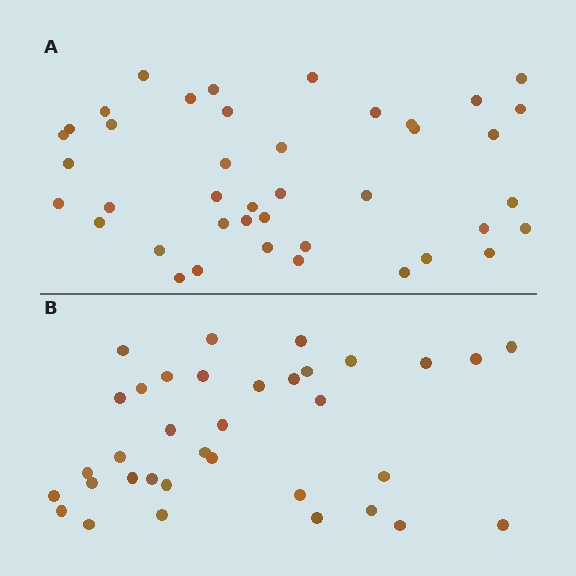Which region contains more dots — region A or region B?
Region A (the top region) has more dots.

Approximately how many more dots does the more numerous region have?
Region A has about 6 more dots than region B.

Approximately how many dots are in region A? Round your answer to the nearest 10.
About 40 dots. (The exact count is 41, which rounds to 40.)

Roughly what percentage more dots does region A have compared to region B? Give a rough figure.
About 15% more.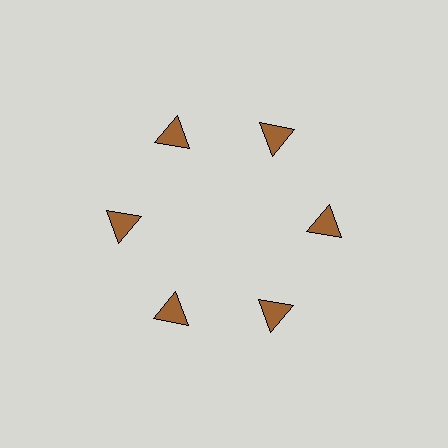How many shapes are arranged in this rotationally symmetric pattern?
There are 6 shapes, arranged in 6 groups of 1.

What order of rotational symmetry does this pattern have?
This pattern has 6-fold rotational symmetry.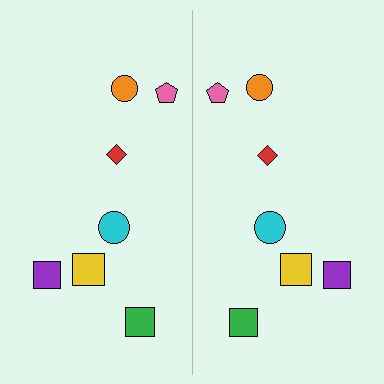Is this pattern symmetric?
Yes, this pattern has bilateral (reflection) symmetry.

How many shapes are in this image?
There are 14 shapes in this image.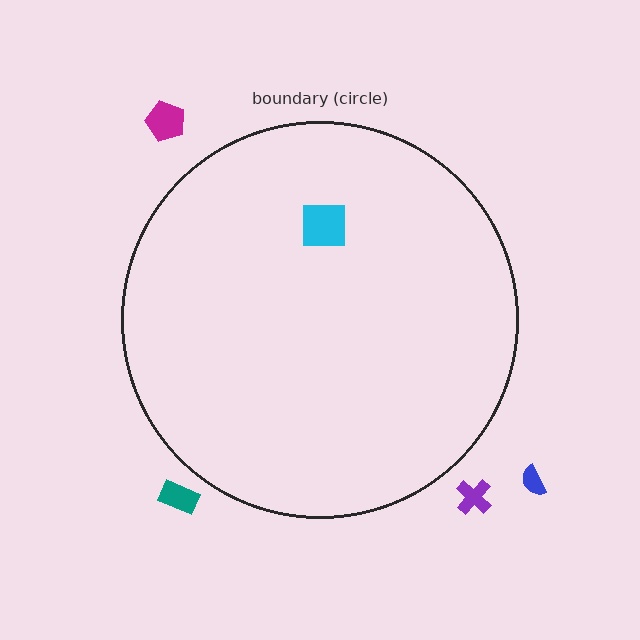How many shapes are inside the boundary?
1 inside, 4 outside.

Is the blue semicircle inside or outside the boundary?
Outside.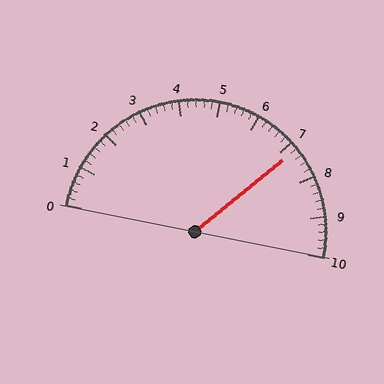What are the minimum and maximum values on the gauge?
The gauge ranges from 0 to 10.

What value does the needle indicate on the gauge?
The needle indicates approximately 7.2.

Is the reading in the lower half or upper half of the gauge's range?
The reading is in the upper half of the range (0 to 10).